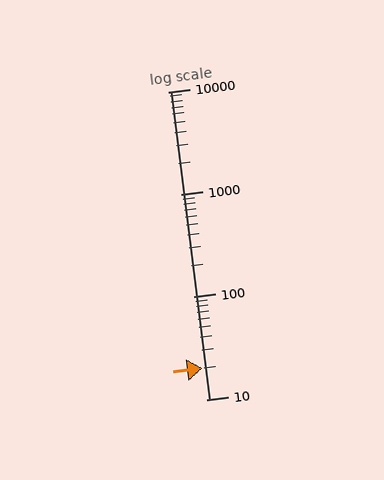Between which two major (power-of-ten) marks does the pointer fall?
The pointer is between 10 and 100.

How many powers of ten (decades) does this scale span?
The scale spans 3 decades, from 10 to 10000.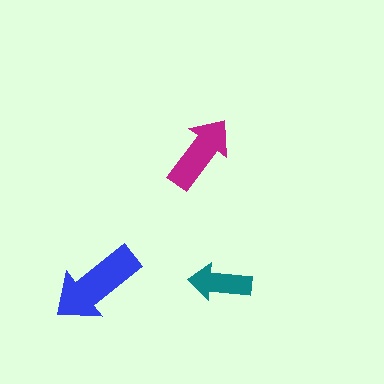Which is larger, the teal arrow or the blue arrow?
The blue one.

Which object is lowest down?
The blue arrow is bottommost.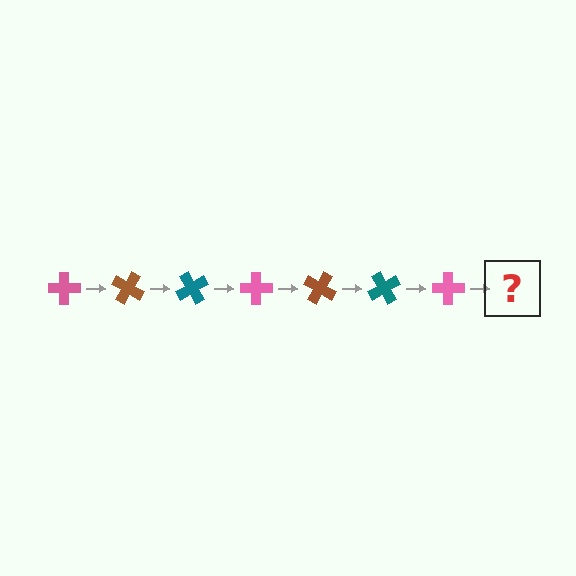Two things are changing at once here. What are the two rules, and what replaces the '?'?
The two rules are that it rotates 30 degrees each step and the color cycles through pink, brown, and teal. The '?' should be a brown cross, rotated 210 degrees from the start.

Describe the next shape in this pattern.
It should be a brown cross, rotated 210 degrees from the start.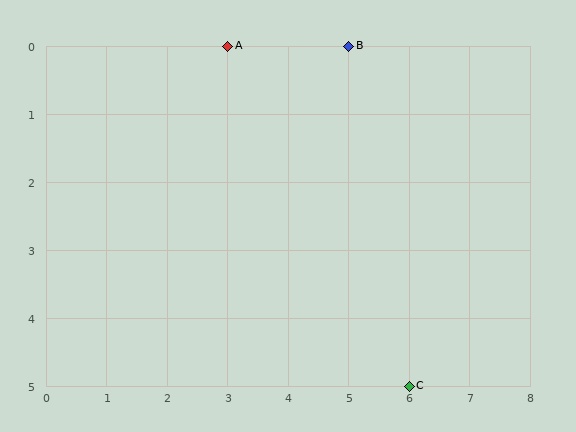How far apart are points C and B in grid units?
Points C and B are 1 column and 5 rows apart (about 5.1 grid units diagonally).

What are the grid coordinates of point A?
Point A is at grid coordinates (3, 0).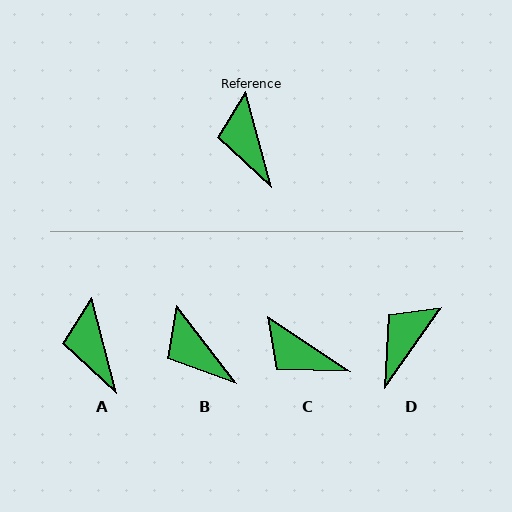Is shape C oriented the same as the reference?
No, it is off by about 42 degrees.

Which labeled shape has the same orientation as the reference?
A.